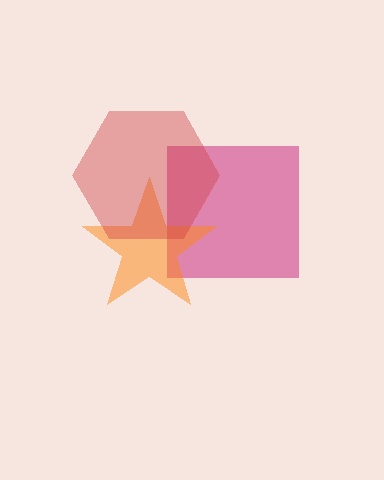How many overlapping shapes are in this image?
There are 3 overlapping shapes in the image.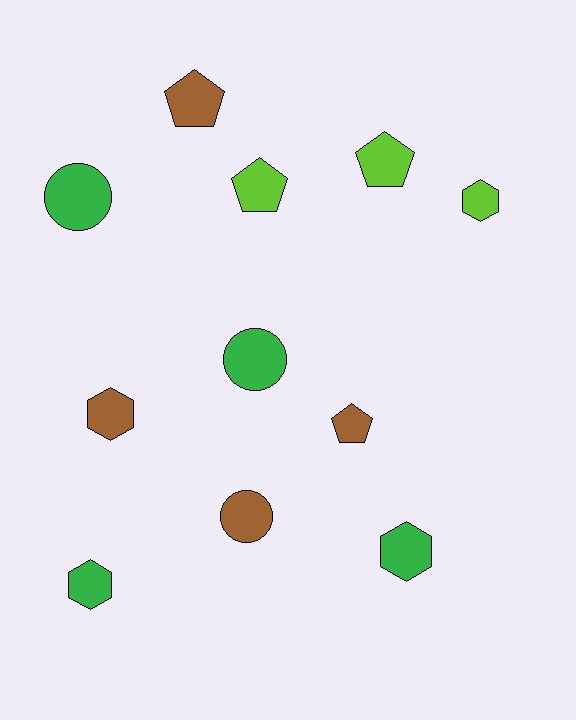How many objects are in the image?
There are 11 objects.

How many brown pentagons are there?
There are 2 brown pentagons.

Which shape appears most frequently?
Pentagon, with 4 objects.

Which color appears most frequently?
Brown, with 4 objects.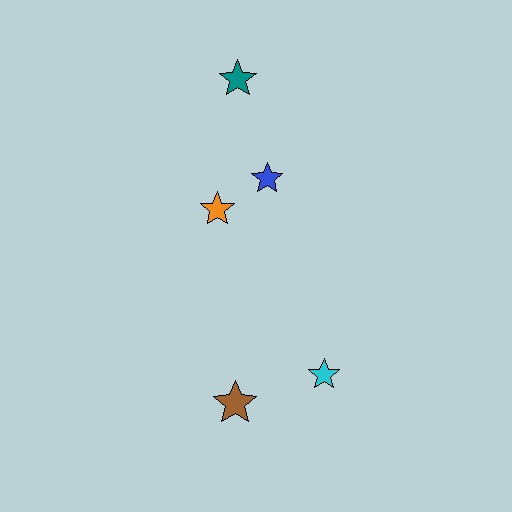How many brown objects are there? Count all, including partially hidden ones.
There is 1 brown object.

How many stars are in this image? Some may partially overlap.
There are 5 stars.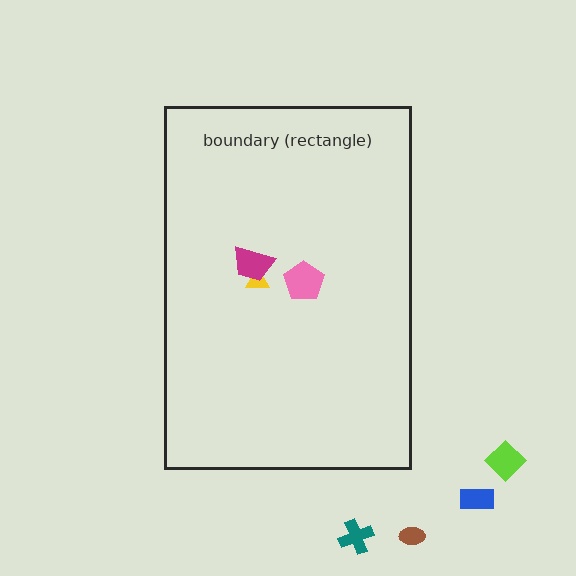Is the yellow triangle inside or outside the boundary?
Inside.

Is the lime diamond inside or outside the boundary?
Outside.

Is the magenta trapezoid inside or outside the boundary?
Inside.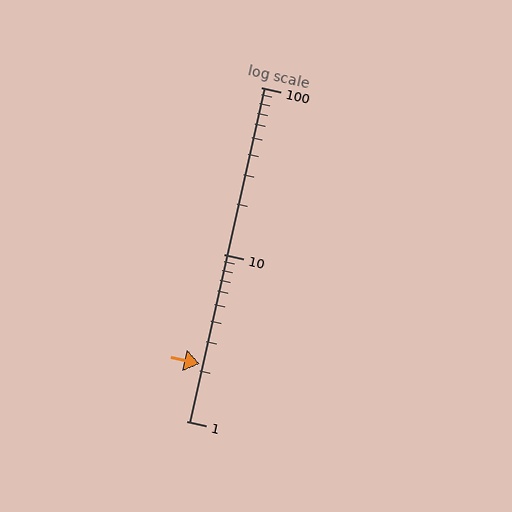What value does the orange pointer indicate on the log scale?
The pointer indicates approximately 2.2.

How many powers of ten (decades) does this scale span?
The scale spans 2 decades, from 1 to 100.